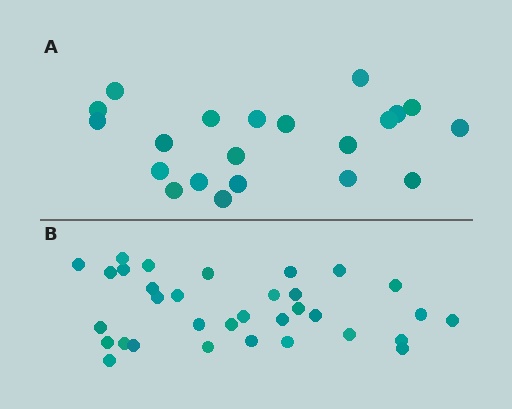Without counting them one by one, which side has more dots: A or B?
Region B (the bottom region) has more dots.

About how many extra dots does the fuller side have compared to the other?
Region B has roughly 12 or so more dots than region A.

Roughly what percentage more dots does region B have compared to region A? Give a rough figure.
About 55% more.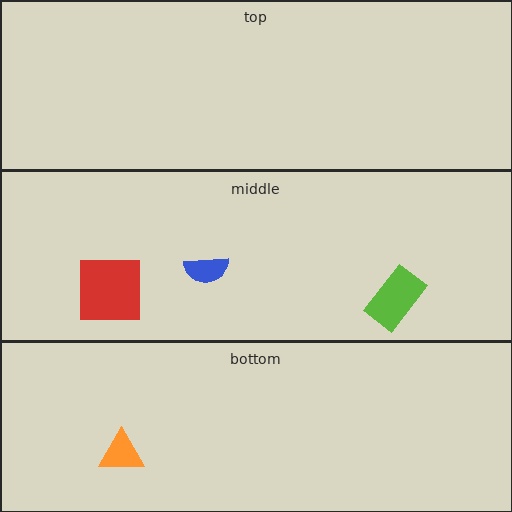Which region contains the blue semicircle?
The middle region.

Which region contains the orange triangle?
The bottom region.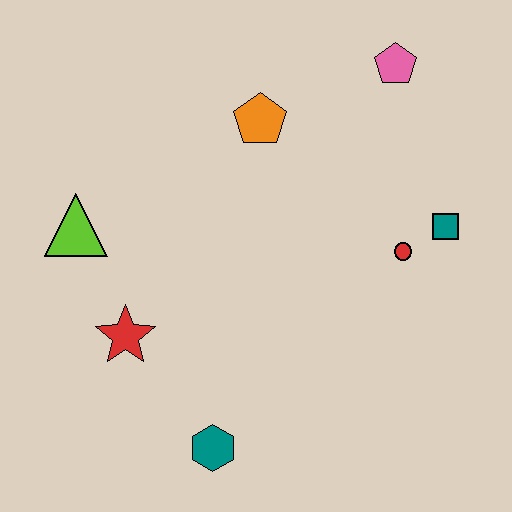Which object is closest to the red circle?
The teal square is closest to the red circle.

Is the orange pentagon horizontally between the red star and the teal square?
Yes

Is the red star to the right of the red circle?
No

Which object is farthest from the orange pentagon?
The teal hexagon is farthest from the orange pentagon.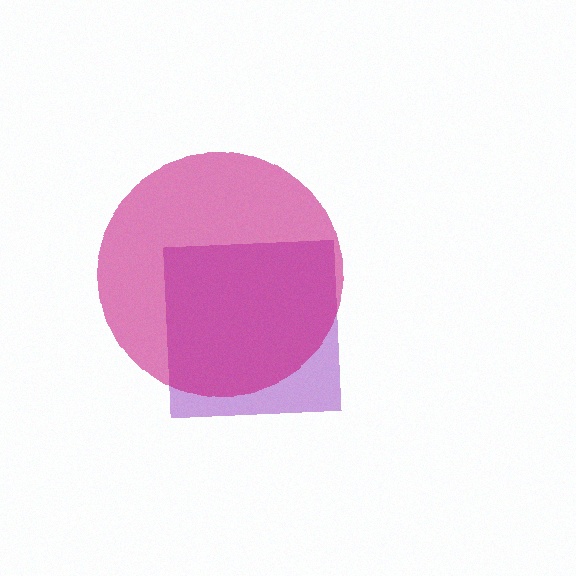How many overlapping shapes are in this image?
There are 2 overlapping shapes in the image.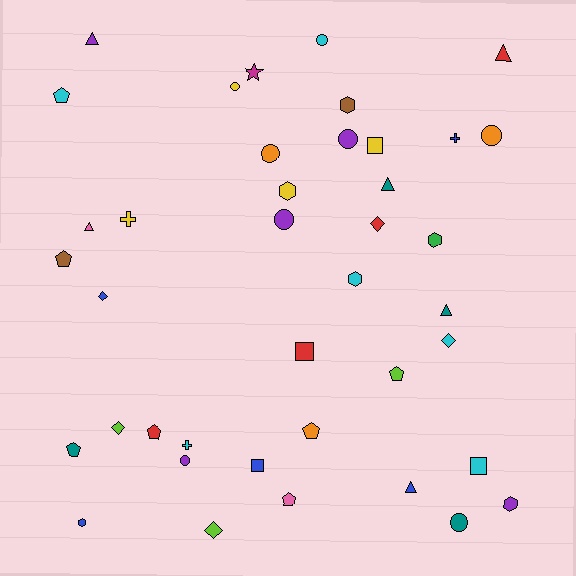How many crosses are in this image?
There are 3 crosses.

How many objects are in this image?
There are 40 objects.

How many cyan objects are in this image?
There are 6 cyan objects.